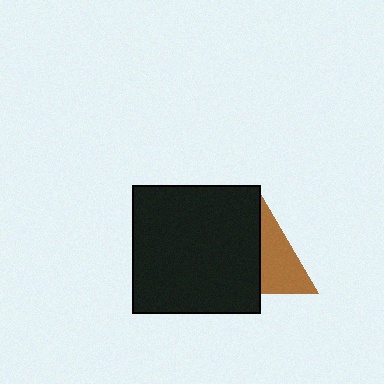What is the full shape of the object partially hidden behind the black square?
The partially hidden object is a brown triangle.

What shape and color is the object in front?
The object in front is a black square.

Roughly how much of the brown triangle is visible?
About half of it is visible (roughly 47%).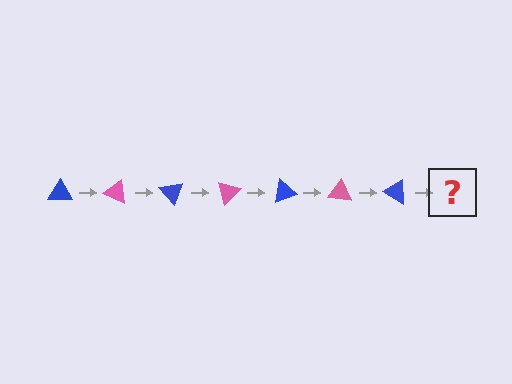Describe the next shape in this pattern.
It should be a pink triangle, rotated 175 degrees from the start.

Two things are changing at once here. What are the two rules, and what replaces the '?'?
The two rules are that it rotates 25 degrees each step and the color cycles through blue and pink. The '?' should be a pink triangle, rotated 175 degrees from the start.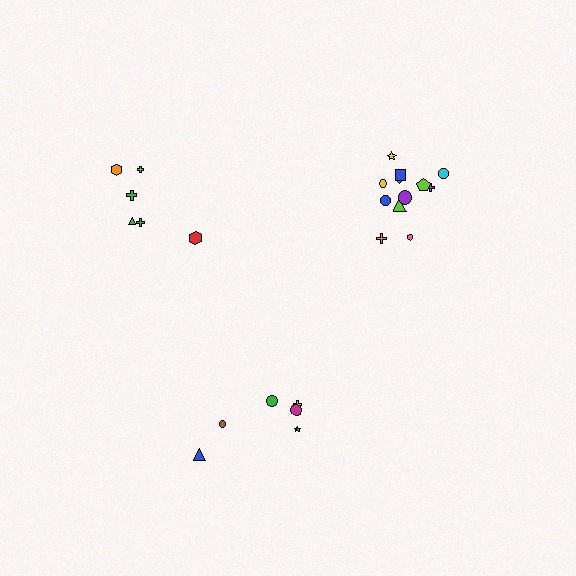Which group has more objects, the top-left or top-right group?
The top-right group.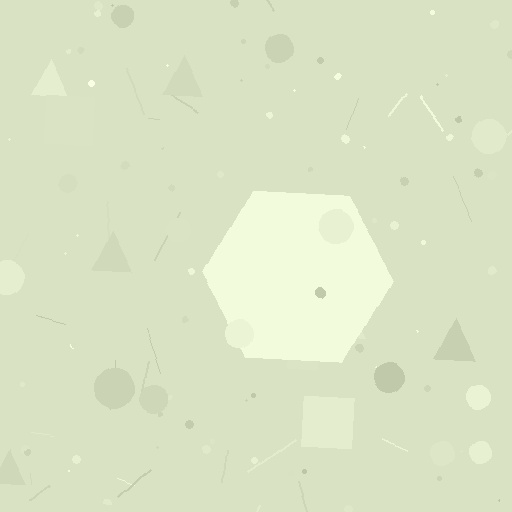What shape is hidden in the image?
A hexagon is hidden in the image.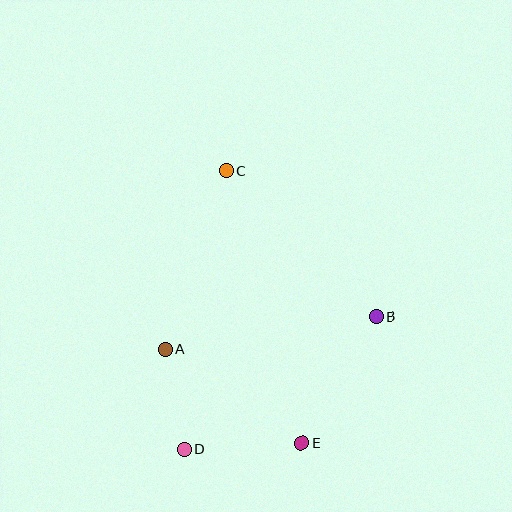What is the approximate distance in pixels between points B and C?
The distance between B and C is approximately 209 pixels.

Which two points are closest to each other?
Points A and D are closest to each other.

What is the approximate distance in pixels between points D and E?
The distance between D and E is approximately 118 pixels.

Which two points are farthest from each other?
Points C and E are farthest from each other.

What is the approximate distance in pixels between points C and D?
The distance between C and D is approximately 281 pixels.